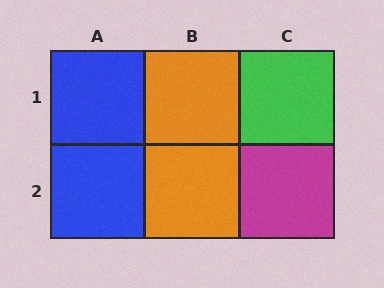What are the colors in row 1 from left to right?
Blue, orange, green.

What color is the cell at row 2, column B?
Orange.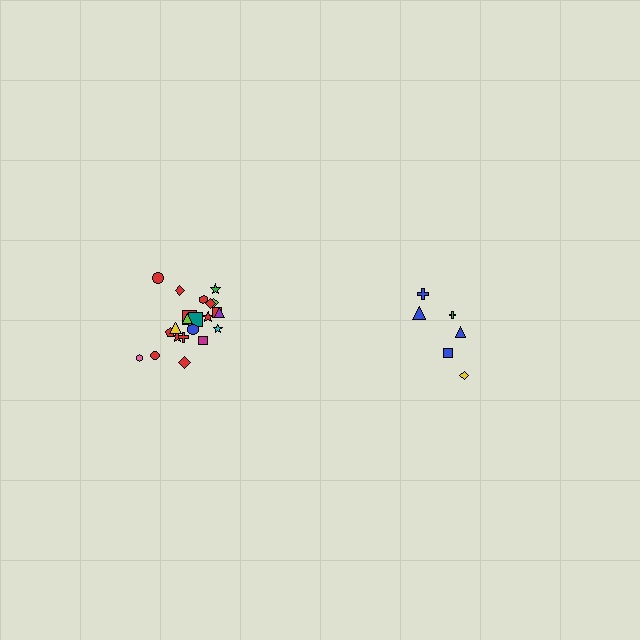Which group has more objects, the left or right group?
The left group.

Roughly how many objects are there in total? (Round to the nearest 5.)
Roughly 30 objects in total.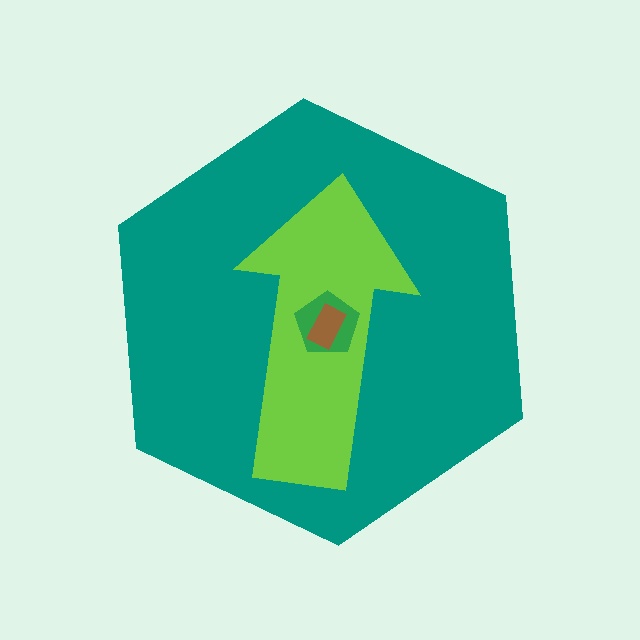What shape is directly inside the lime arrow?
The green pentagon.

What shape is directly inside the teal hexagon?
The lime arrow.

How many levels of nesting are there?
4.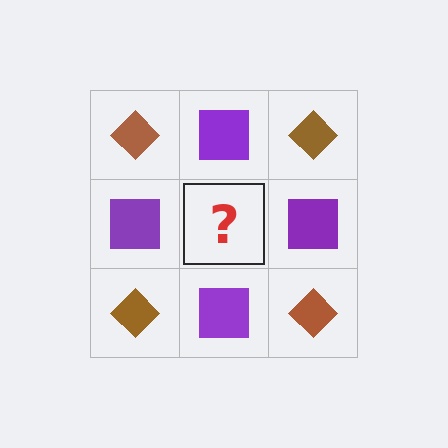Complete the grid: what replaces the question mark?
The question mark should be replaced with a brown diamond.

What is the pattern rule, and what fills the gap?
The rule is that it alternates brown diamond and purple square in a checkerboard pattern. The gap should be filled with a brown diamond.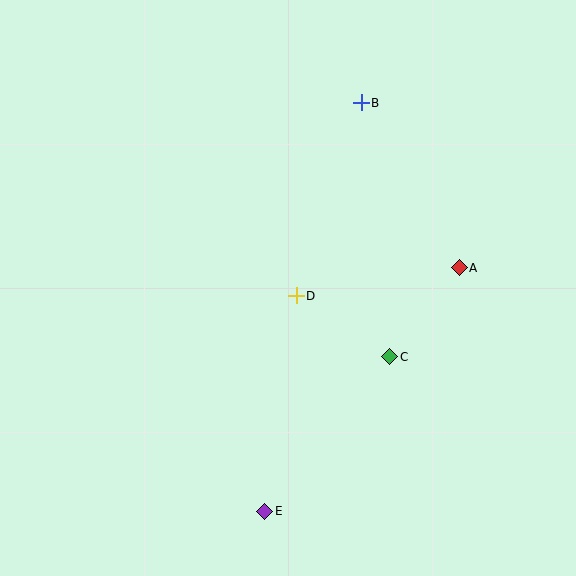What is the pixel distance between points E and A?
The distance between E and A is 312 pixels.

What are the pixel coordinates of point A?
Point A is at (459, 268).